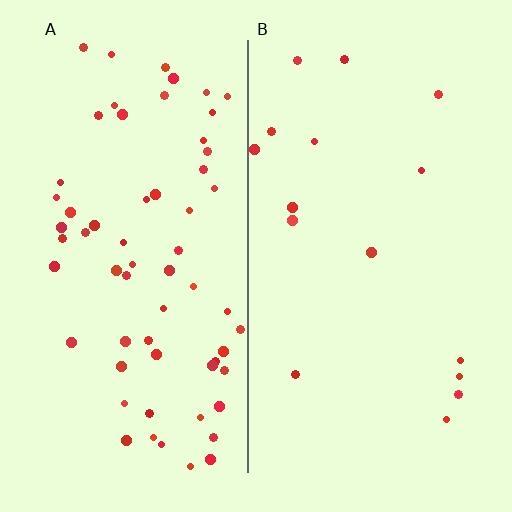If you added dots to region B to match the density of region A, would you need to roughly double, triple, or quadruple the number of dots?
Approximately quadruple.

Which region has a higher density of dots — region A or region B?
A (the left).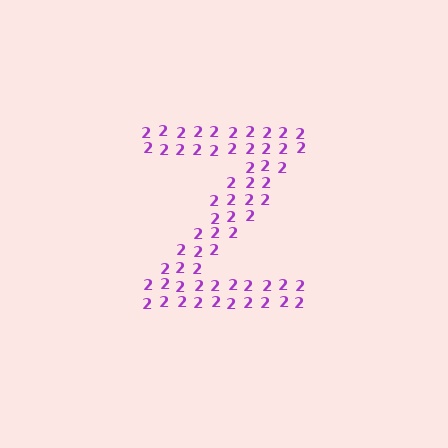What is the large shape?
The large shape is the letter Z.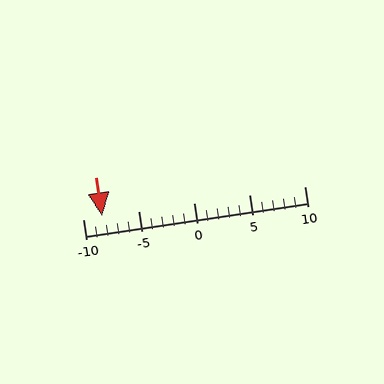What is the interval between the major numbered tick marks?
The major tick marks are spaced 5 units apart.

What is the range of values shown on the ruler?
The ruler shows values from -10 to 10.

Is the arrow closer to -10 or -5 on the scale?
The arrow is closer to -10.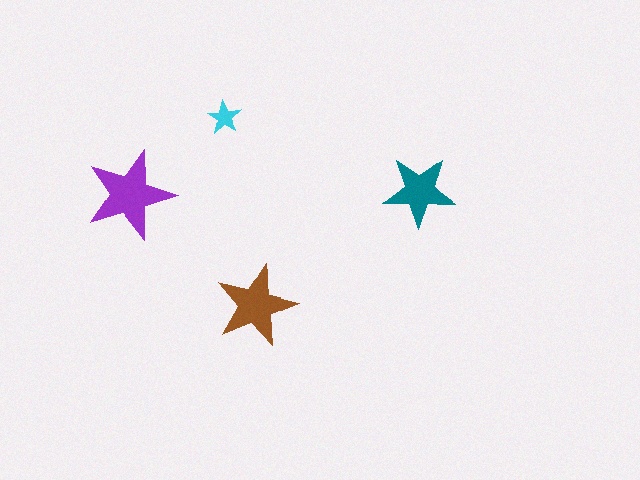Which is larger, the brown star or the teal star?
The brown one.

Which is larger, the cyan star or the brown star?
The brown one.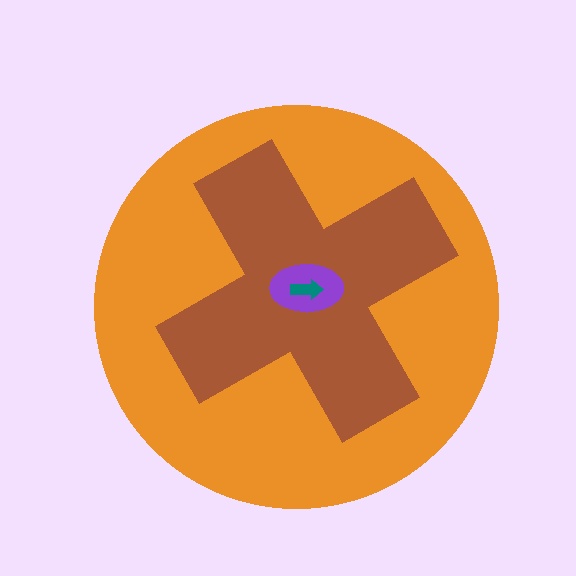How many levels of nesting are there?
4.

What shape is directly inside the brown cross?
The purple ellipse.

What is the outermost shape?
The orange circle.